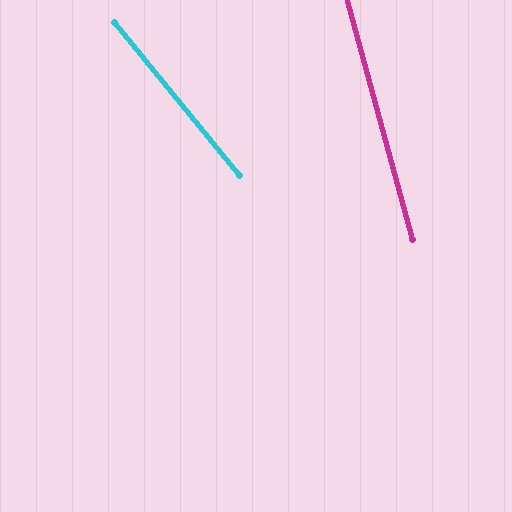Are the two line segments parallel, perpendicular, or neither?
Neither parallel nor perpendicular — they differ by about 24°.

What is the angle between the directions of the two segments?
Approximately 24 degrees.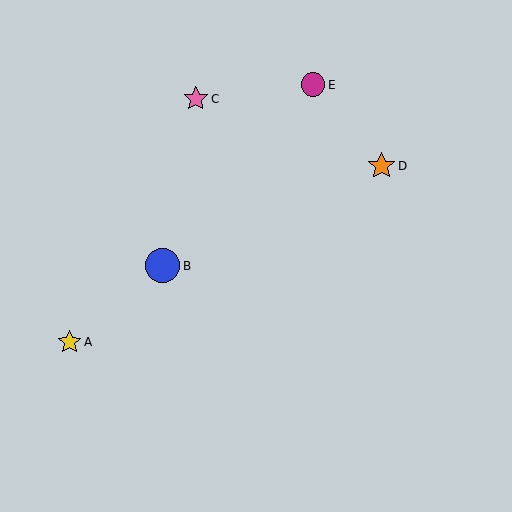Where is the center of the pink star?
The center of the pink star is at (196, 99).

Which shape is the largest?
The blue circle (labeled B) is the largest.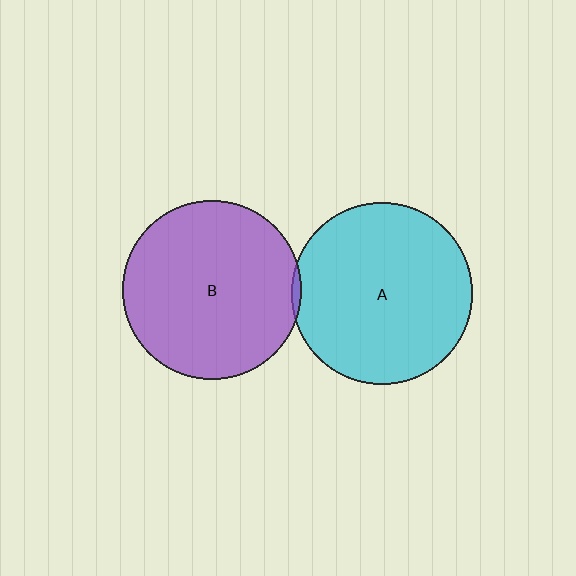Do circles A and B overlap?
Yes.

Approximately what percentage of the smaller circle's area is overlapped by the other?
Approximately 5%.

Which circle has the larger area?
Circle A (cyan).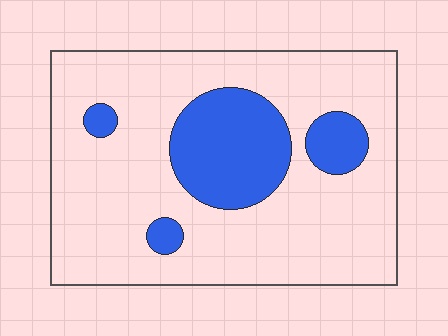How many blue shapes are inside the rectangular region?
4.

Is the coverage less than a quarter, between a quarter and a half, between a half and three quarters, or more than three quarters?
Less than a quarter.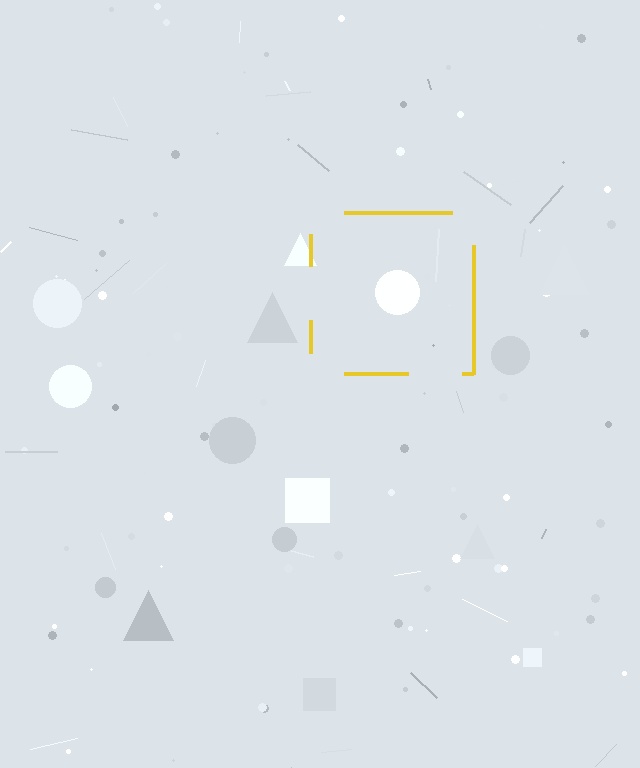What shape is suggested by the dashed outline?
The dashed outline suggests a square.